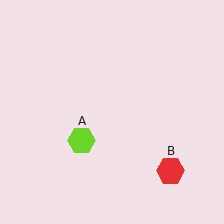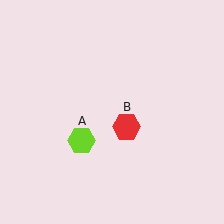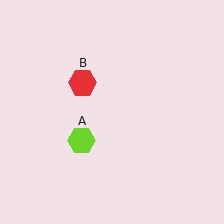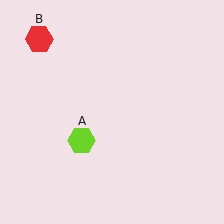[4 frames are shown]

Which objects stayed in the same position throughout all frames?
Lime hexagon (object A) remained stationary.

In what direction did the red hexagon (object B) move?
The red hexagon (object B) moved up and to the left.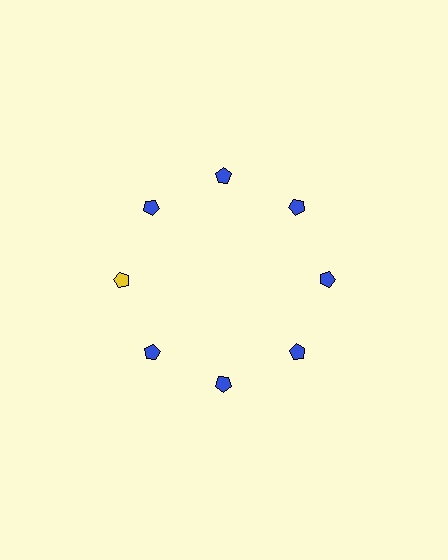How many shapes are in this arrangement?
There are 8 shapes arranged in a ring pattern.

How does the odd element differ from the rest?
It has a different color: yellow instead of blue.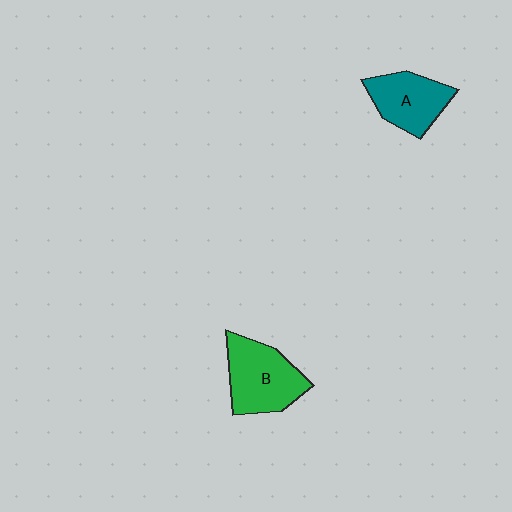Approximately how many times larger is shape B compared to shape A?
Approximately 1.2 times.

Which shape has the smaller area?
Shape A (teal).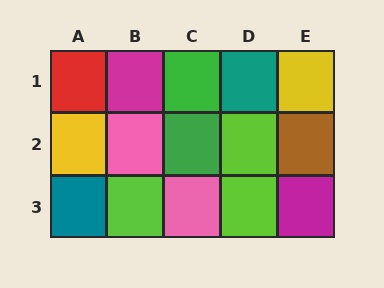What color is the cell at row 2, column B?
Pink.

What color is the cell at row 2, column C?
Green.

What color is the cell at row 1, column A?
Red.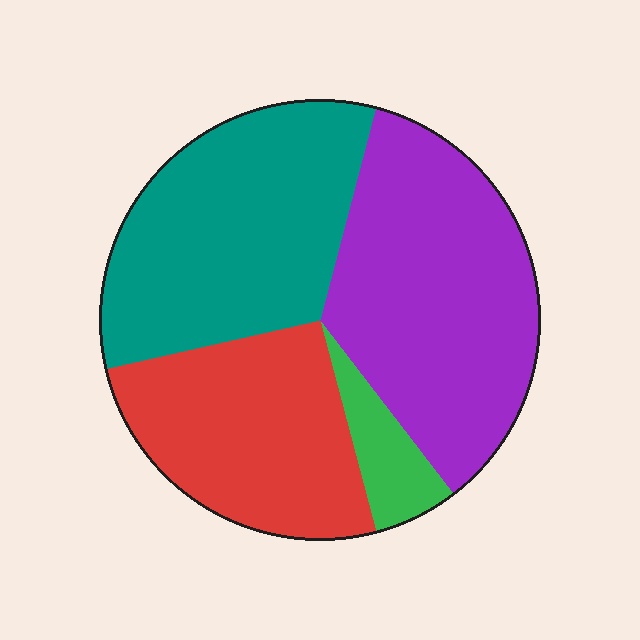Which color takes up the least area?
Green, at roughly 5%.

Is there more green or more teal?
Teal.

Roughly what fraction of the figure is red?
Red covers roughly 25% of the figure.